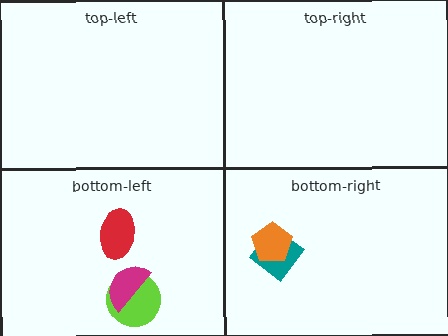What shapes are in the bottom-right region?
The teal diamond, the orange pentagon.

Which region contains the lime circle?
The bottom-left region.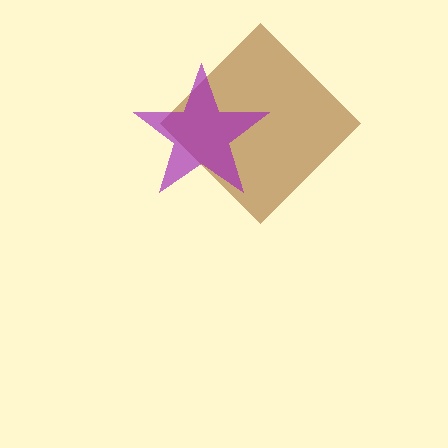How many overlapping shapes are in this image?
There are 2 overlapping shapes in the image.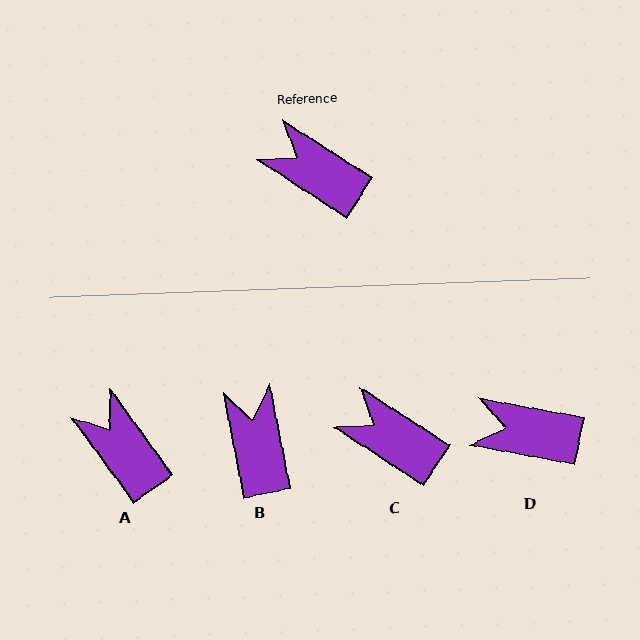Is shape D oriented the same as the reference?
No, it is off by about 23 degrees.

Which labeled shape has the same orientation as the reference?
C.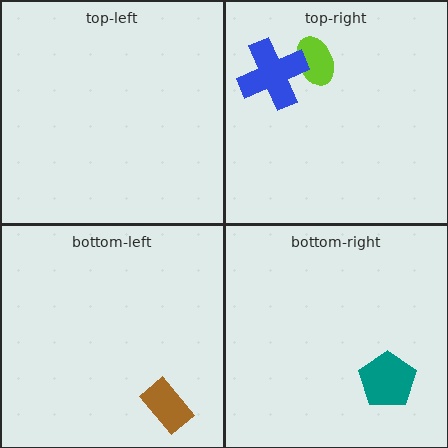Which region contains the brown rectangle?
The bottom-left region.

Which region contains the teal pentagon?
The bottom-right region.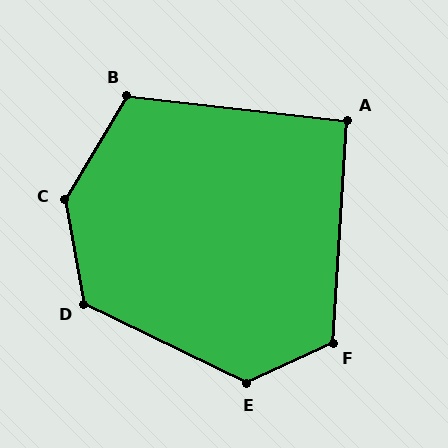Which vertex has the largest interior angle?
C, at approximately 139 degrees.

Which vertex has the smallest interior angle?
A, at approximately 93 degrees.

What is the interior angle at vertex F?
Approximately 119 degrees (obtuse).